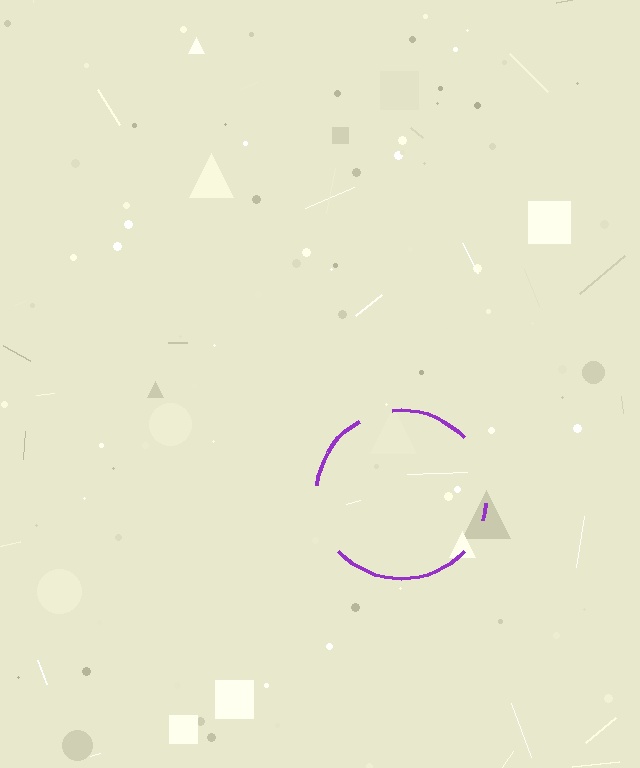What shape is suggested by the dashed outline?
The dashed outline suggests a circle.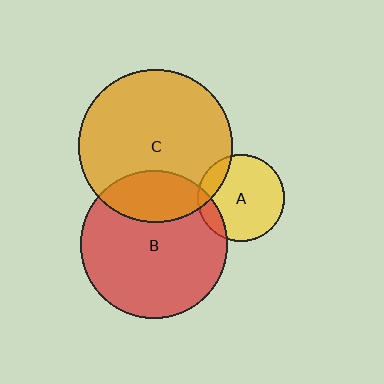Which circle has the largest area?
Circle C (orange).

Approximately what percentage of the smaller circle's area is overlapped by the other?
Approximately 25%.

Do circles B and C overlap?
Yes.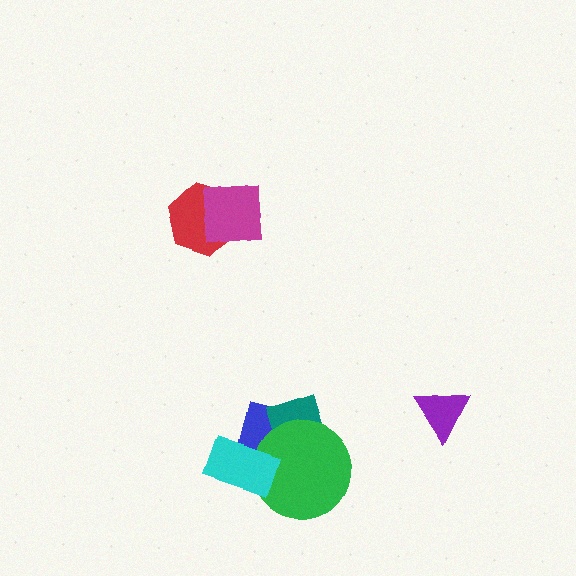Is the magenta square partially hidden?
No, no other shape covers it.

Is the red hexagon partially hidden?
Yes, it is partially covered by another shape.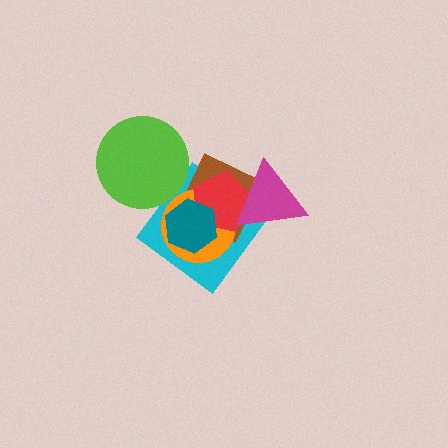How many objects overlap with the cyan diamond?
5 objects overlap with the cyan diamond.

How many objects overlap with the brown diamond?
5 objects overlap with the brown diamond.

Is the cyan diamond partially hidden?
Yes, it is partially covered by another shape.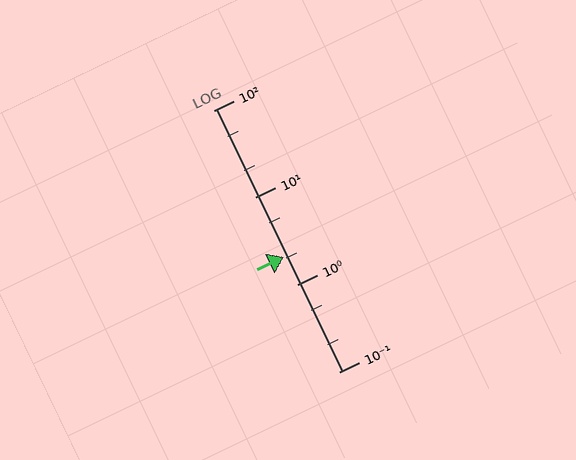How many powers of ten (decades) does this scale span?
The scale spans 3 decades, from 0.1 to 100.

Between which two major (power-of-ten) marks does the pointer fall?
The pointer is between 1 and 10.